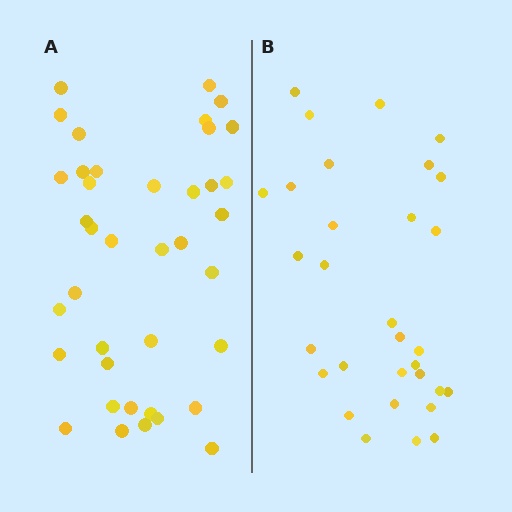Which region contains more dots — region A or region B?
Region A (the left region) has more dots.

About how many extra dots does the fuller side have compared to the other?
Region A has roughly 8 or so more dots than region B.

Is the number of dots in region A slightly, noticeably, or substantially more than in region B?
Region A has noticeably more, but not dramatically so. The ratio is roughly 1.3 to 1.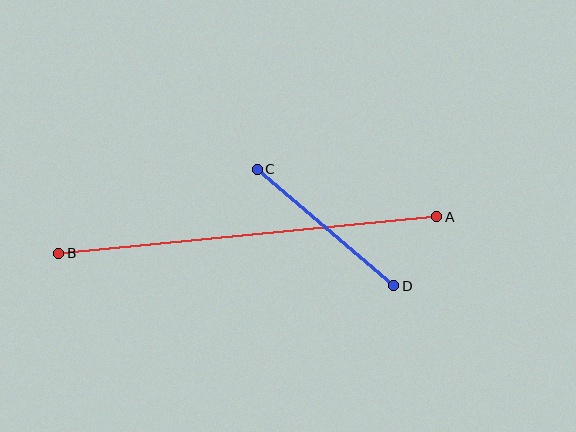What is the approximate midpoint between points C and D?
The midpoint is at approximately (325, 228) pixels.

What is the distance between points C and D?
The distance is approximately 179 pixels.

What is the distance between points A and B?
The distance is approximately 379 pixels.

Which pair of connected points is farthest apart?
Points A and B are farthest apart.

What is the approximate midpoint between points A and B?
The midpoint is at approximately (248, 235) pixels.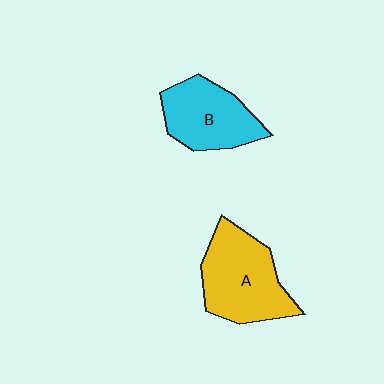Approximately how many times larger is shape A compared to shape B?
Approximately 1.2 times.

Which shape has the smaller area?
Shape B (cyan).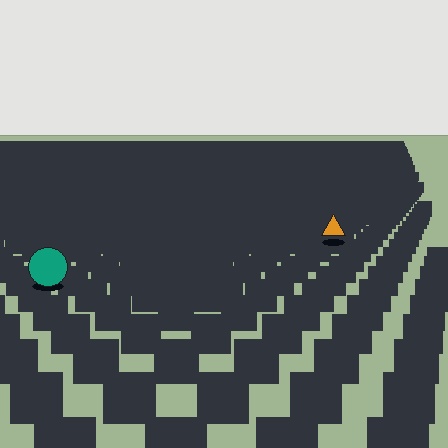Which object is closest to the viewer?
The teal circle is closest. The texture marks near it are larger and more spread out.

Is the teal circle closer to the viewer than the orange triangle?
Yes. The teal circle is closer — you can tell from the texture gradient: the ground texture is coarser near it.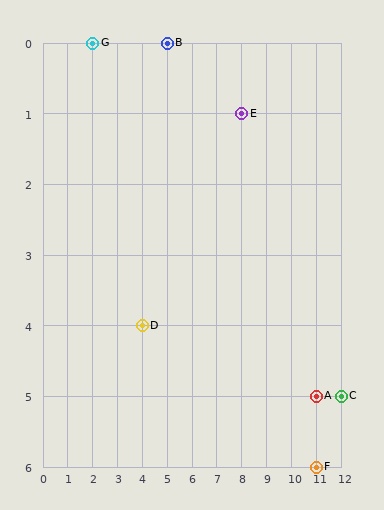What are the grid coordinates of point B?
Point B is at grid coordinates (5, 0).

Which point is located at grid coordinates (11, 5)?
Point A is at (11, 5).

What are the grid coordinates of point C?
Point C is at grid coordinates (12, 5).